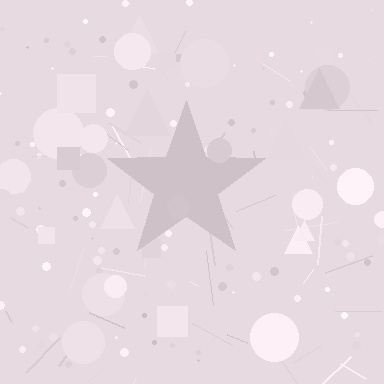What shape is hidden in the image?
A star is hidden in the image.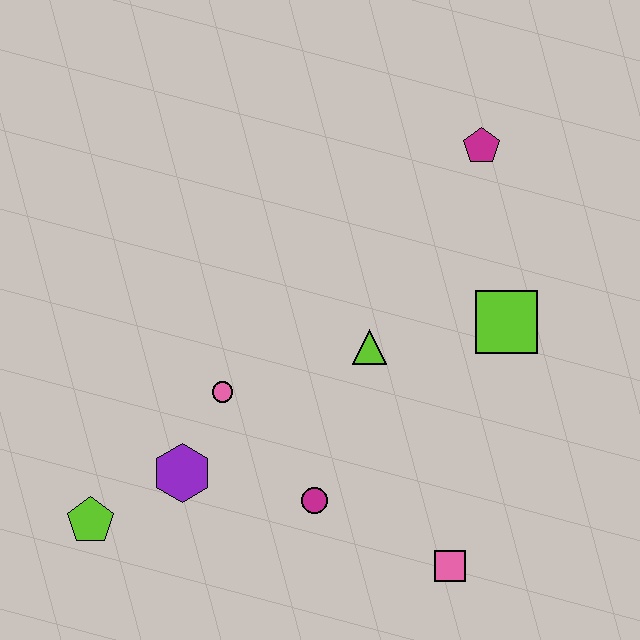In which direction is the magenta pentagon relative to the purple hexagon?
The magenta pentagon is above the purple hexagon.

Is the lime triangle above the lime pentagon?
Yes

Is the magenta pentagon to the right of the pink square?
Yes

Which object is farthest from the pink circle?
The magenta pentagon is farthest from the pink circle.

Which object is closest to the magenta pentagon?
The lime square is closest to the magenta pentagon.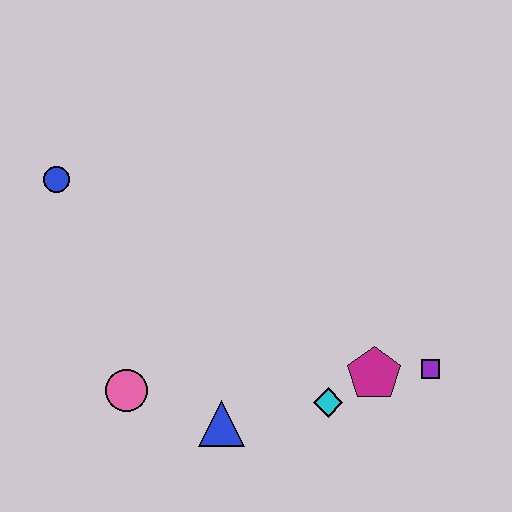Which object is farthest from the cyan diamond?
The blue circle is farthest from the cyan diamond.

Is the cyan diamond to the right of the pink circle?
Yes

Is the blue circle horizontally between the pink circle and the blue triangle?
No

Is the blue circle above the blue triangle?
Yes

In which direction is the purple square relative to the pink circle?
The purple square is to the right of the pink circle.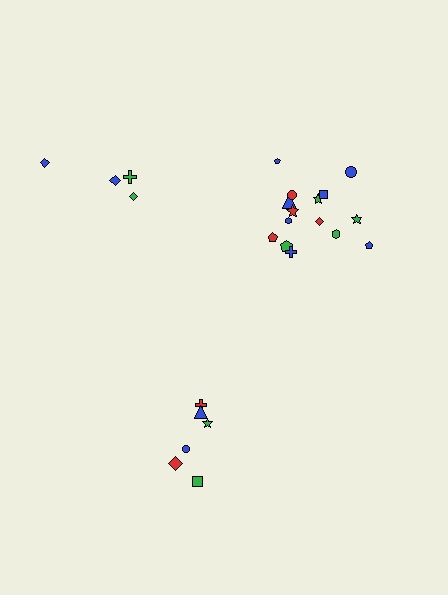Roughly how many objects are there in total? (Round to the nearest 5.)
Roughly 25 objects in total.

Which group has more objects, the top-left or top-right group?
The top-right group.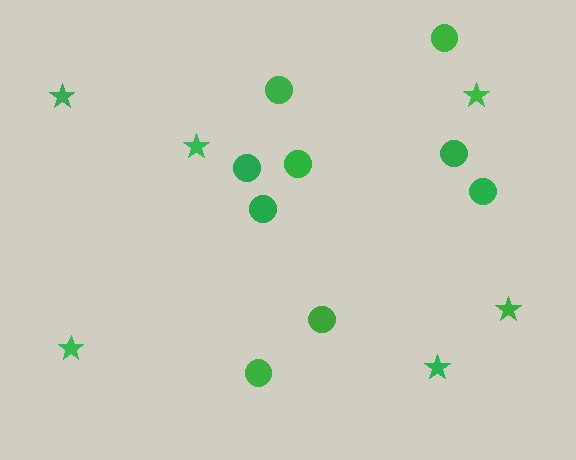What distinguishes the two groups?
There are 2 groups: one group of circles (9) and one group of stars (6).